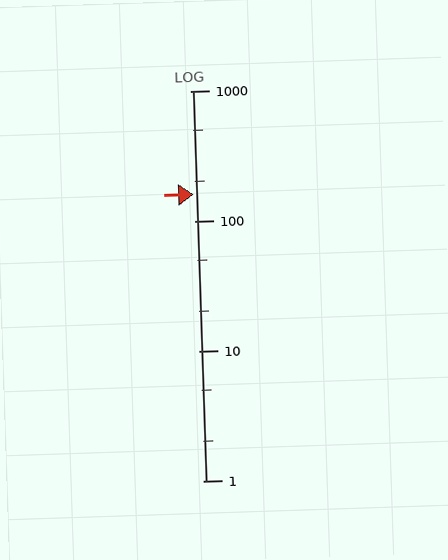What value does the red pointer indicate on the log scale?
The pointer indicates approximately 160.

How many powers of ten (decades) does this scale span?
The scale spans 3 decades, from 1 to 1000.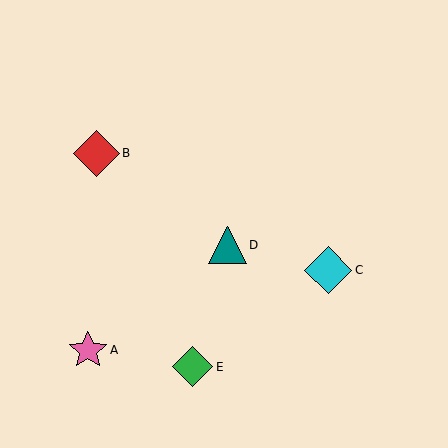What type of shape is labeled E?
Shape E is a green diamond.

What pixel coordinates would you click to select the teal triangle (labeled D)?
Click at (227, 245) to select the teal triangle D.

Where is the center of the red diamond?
The center of the red diamond is at (96, 153).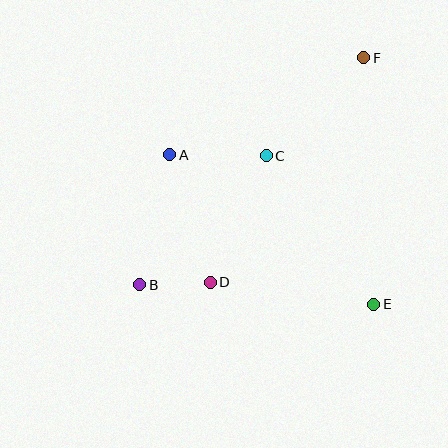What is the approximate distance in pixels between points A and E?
The distance between A and E is approximately 253 pixels.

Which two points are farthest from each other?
Points B and F are farthest from each other.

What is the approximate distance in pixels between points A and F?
The distance between A and F is approximately 217 pixels.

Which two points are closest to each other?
Points B and D are closest to each other.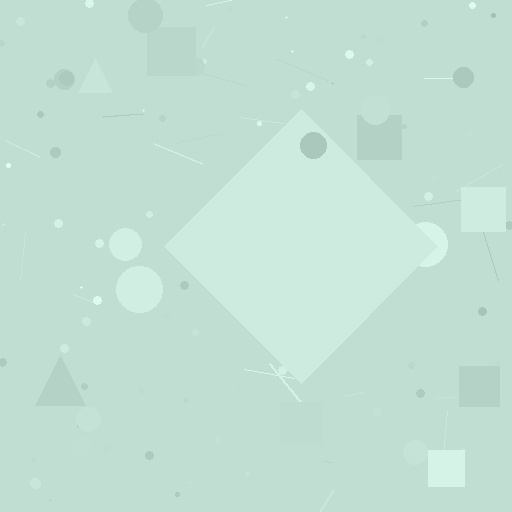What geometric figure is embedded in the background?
A diamond is embedded in the background.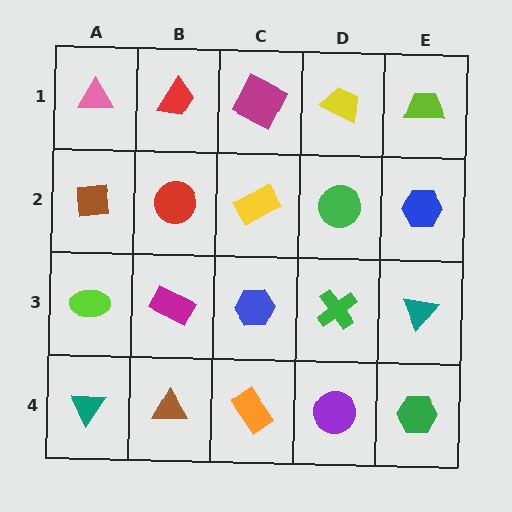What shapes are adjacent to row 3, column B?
A red circle (row 2, column B), a brown triangle (row 4, column B), a lime ellipse (row 3, column A), a blue hexagon (row 3, column C).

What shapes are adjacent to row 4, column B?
A magenta rectangle (row 3, column B), a teal triangle (row 4, column A), an orange rectangle (row 4, column C).